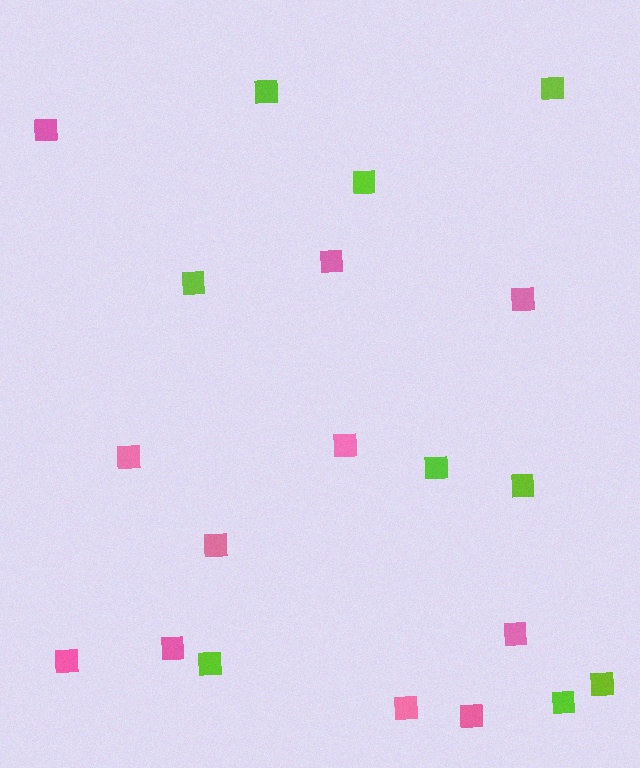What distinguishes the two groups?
There are 2 groups: one group of lime squares (9) and one group of pink squares (11).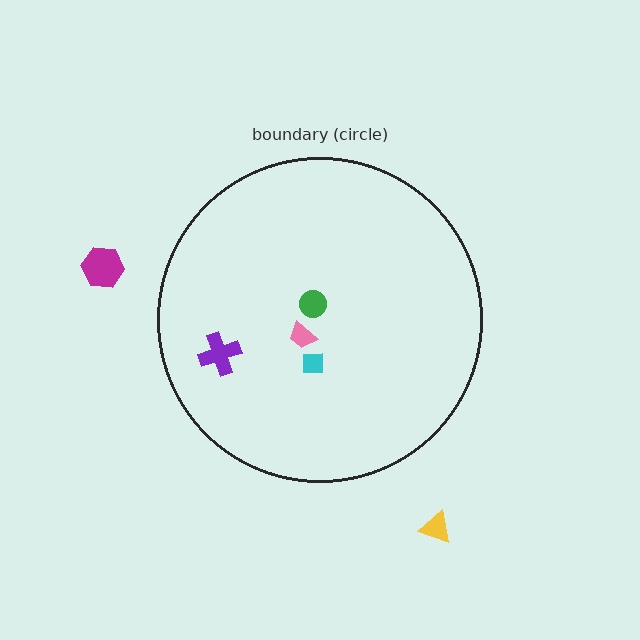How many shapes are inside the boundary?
4 inside, 2 outside.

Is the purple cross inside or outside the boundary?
Inside.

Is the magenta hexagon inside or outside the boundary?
Outside.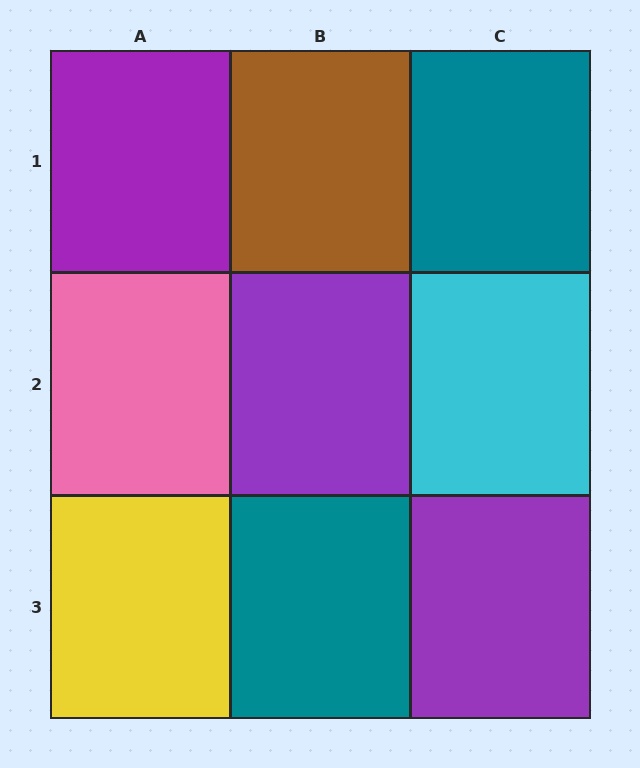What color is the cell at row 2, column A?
Pink.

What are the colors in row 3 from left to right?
Yellow, teal, purple.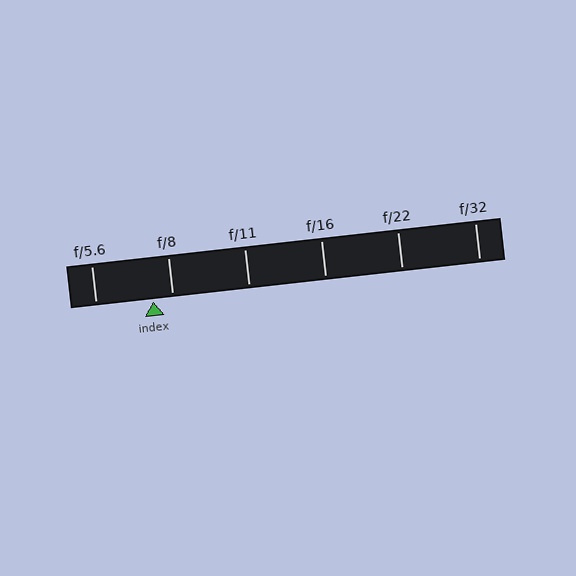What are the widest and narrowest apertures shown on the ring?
The widest aperture shown is f/5.6 and the narrowest is f/32.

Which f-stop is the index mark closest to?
The index mark is closest to f/8.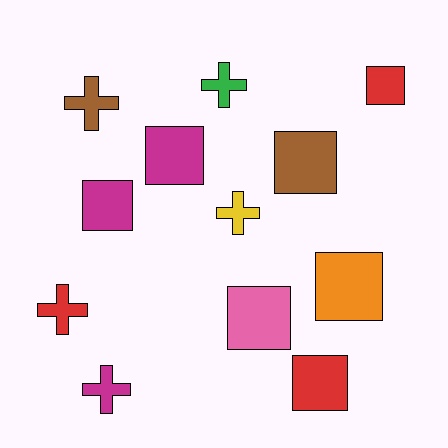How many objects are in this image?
There are 12 objects.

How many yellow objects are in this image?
There is 1 yellow object.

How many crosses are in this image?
There are 5 crosses.